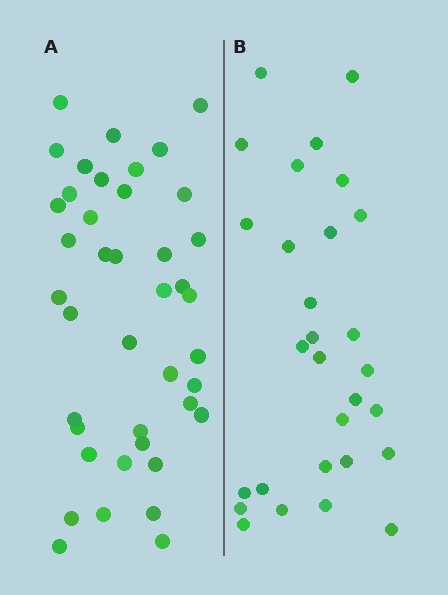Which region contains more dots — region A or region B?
Region A (the left region) has more dots.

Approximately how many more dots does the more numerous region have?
Region A has roughly 12 or so more dots than region B.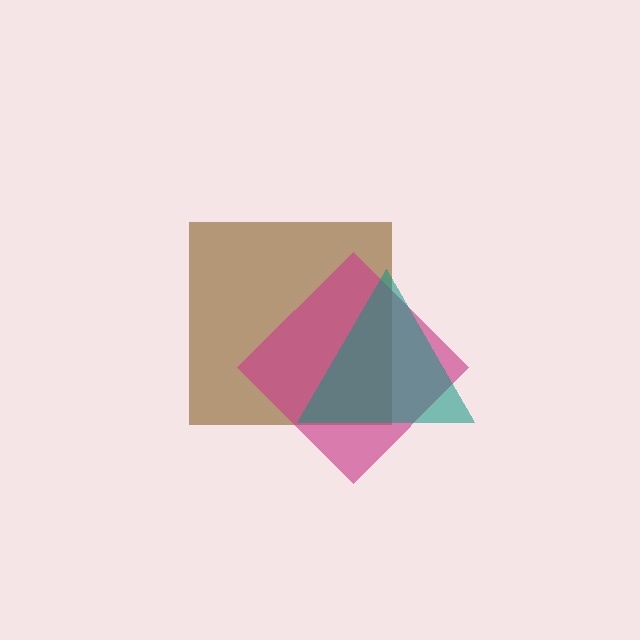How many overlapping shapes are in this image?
There are 3 overlapping shapes in the image.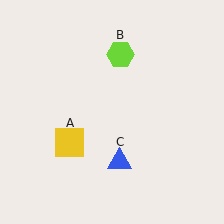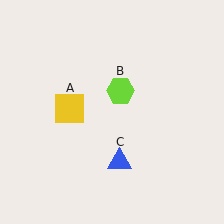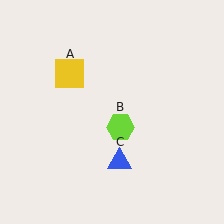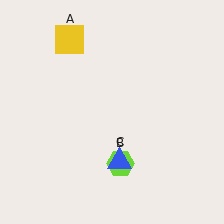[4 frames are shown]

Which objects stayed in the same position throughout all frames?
Blue triangle (object C) remained stationary.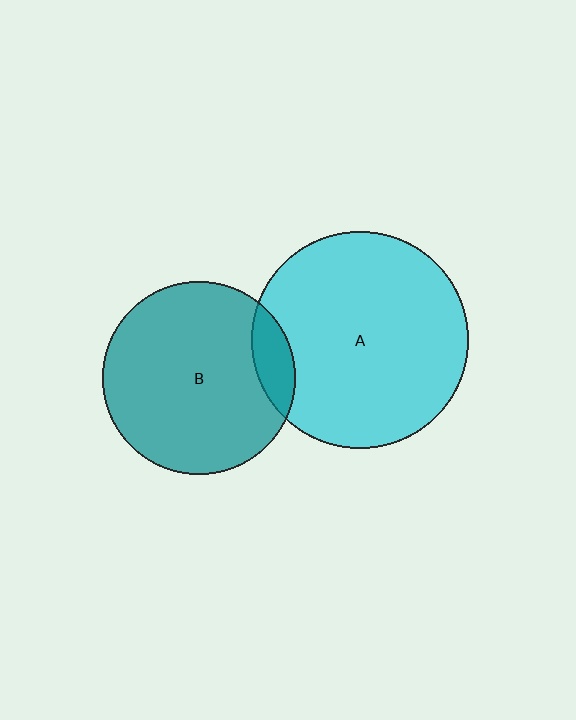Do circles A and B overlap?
Yes.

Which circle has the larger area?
Circle A (cyan).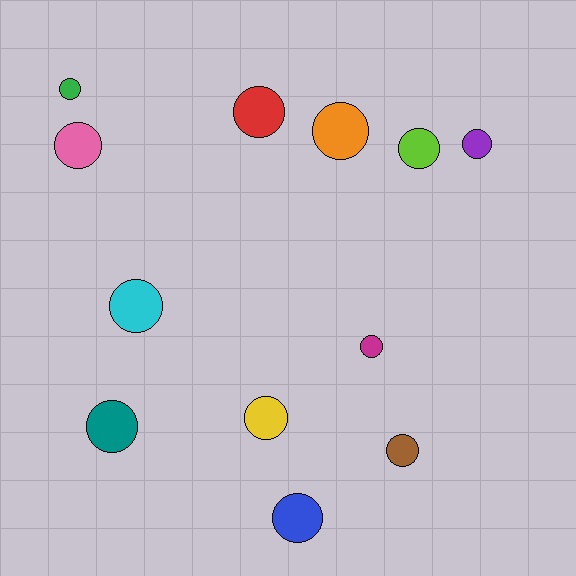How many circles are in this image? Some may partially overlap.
There are 12 circles.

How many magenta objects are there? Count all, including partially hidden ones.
There is 1 magenta object.